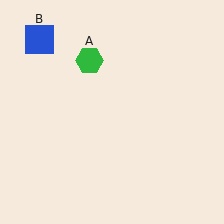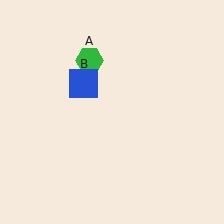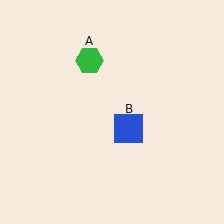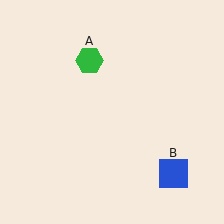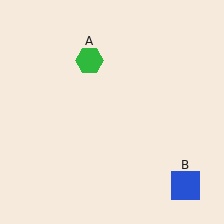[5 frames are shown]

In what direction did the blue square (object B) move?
The blue square (object B) moved down and to the right.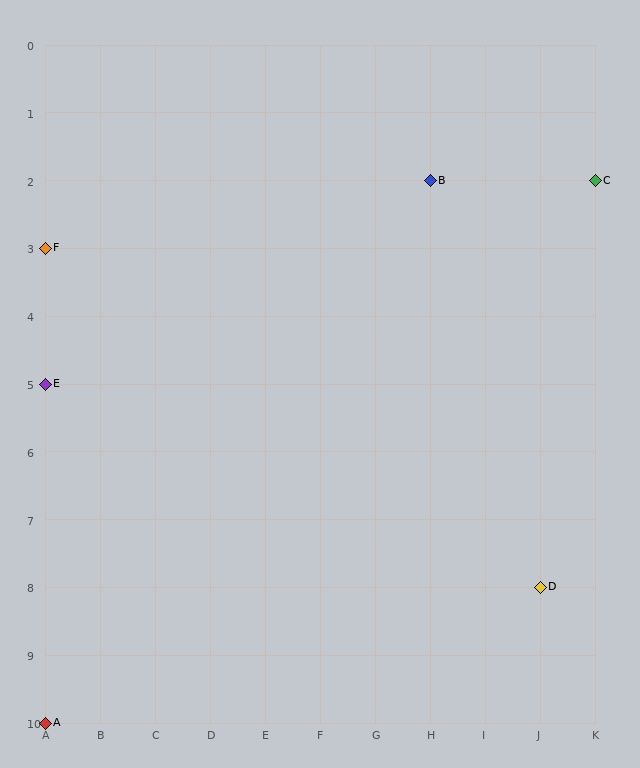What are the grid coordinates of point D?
Point D is at grid coordinates (J, 8).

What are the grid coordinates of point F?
Point F is at grid coordinates (A, 3).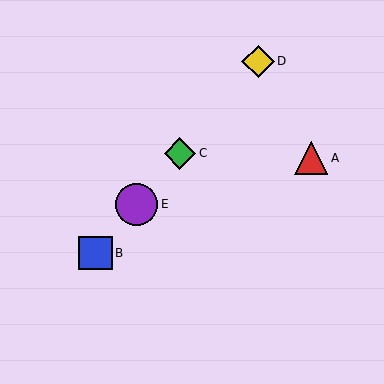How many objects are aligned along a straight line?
4 objects (B, C, D, E) are aligned along a straight line.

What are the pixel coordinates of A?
Object A is at (311, 158).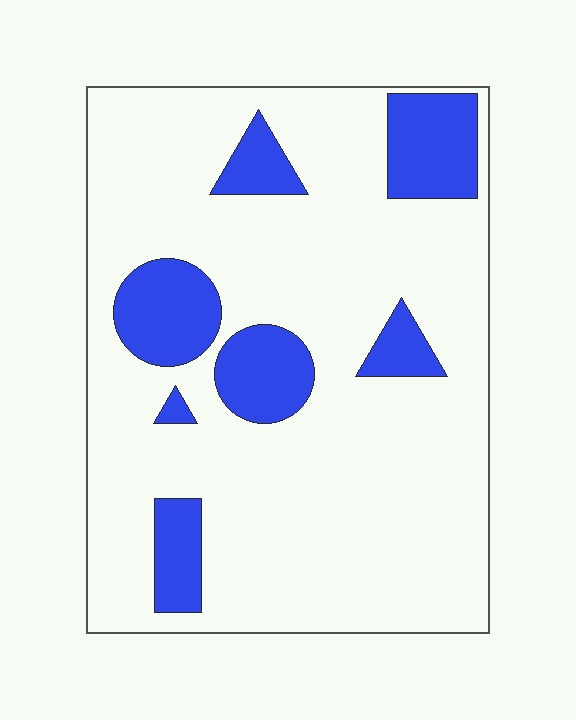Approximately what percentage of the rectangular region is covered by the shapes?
Approximately 20%.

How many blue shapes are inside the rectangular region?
7.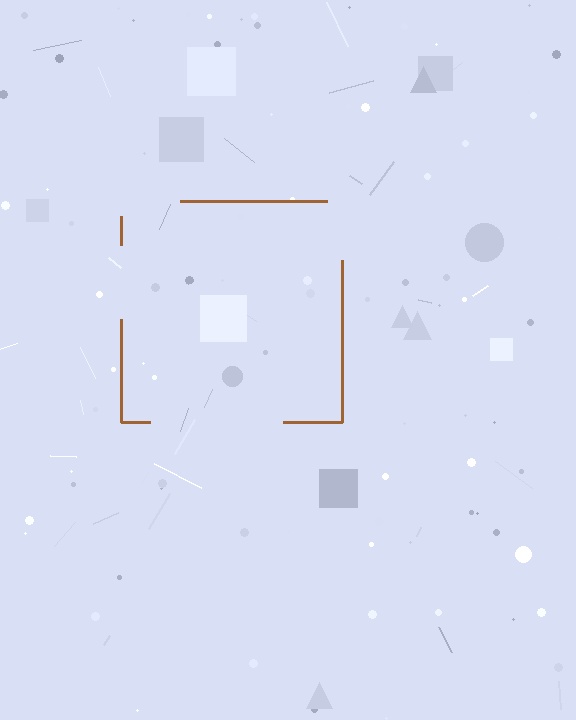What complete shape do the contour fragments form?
The contour fragments form a square.